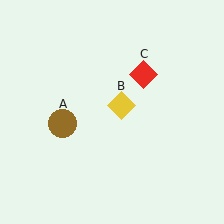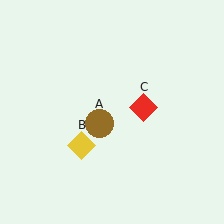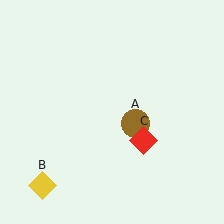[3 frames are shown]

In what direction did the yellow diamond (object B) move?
The yellow diamond (object B) moved down and to the left.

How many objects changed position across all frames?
3 objects changed position: brown circle (object A), yellow diamond (object B), red diamond (object C).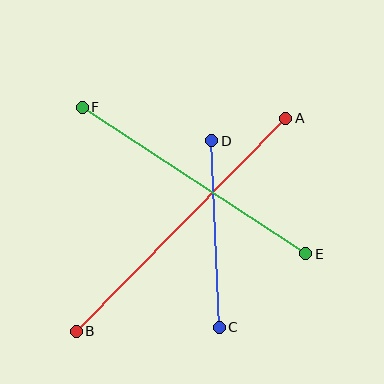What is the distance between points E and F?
The distance is approximately 267 pixels.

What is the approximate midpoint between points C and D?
The midpoint is at approximately (216, 234) pixels.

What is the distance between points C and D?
The distance is approximately 187 pixels.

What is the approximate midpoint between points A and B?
The midpoint is at approximately (181, 225) pixels.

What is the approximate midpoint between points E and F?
The midpoint is at approximately (194, 181) pixels.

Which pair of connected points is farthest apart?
Points A and B are farthest apart.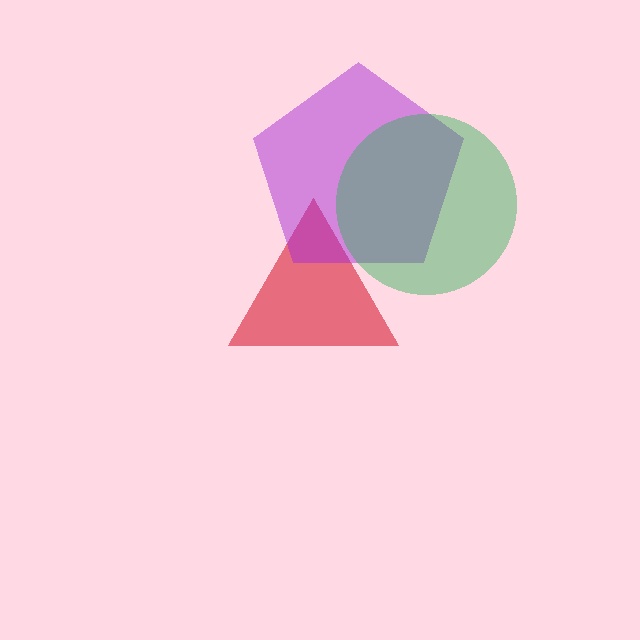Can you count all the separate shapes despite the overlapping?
Yes, there are 3 separate shapes.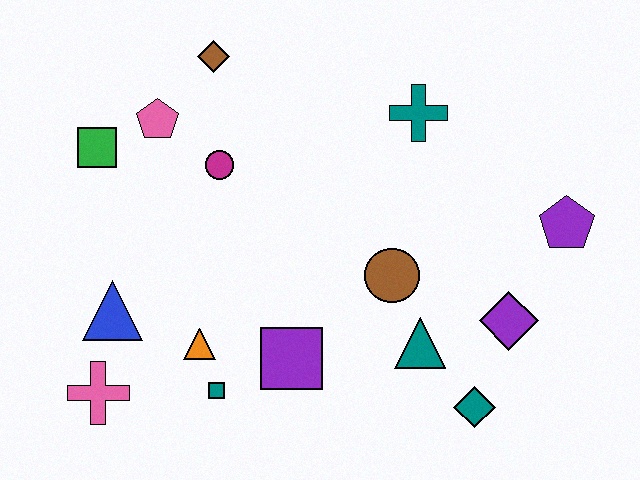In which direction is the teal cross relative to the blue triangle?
The teal cross is to the right of the blue triangle.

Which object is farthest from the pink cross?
The purple pentagon is farthest from the pink cross.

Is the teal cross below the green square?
No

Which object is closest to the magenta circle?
The pink pentagon is closest to the magenta circle.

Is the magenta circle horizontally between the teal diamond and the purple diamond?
No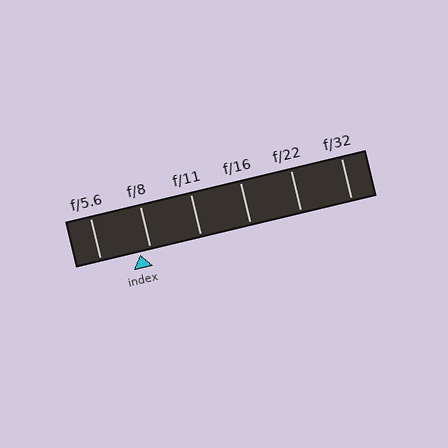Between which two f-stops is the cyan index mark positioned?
The index mark is between f/5.6 and f/8.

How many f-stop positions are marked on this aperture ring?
There are 6 f-stop positions marked.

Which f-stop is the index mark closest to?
The index mark is closest to f/8.